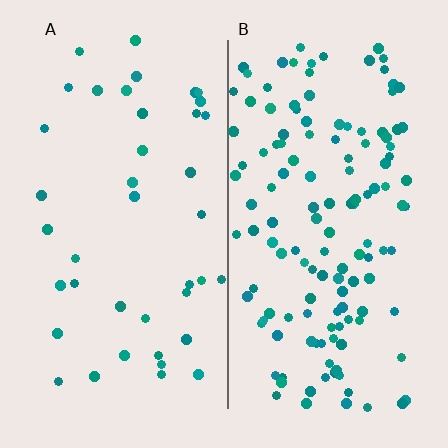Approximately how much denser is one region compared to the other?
Approximately 3.5× — region B over region A.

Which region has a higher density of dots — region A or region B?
B (the right).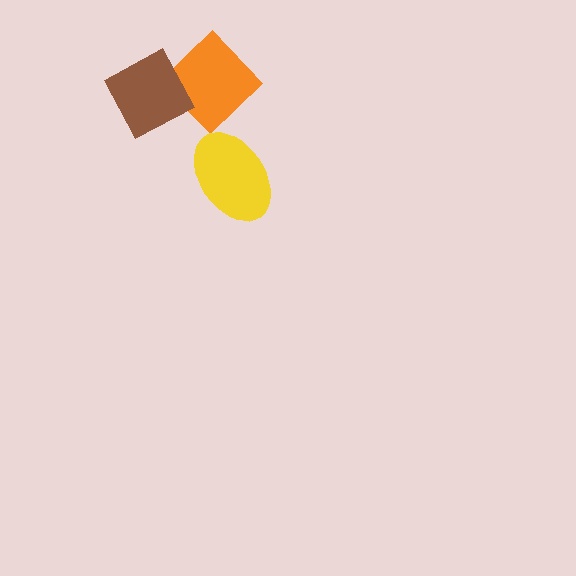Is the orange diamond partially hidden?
Yes, it is partially covered by another shape.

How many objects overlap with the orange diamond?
1 object overlaps with the orange diamond.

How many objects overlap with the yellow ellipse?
0 objects overlap with the yellow ellipse.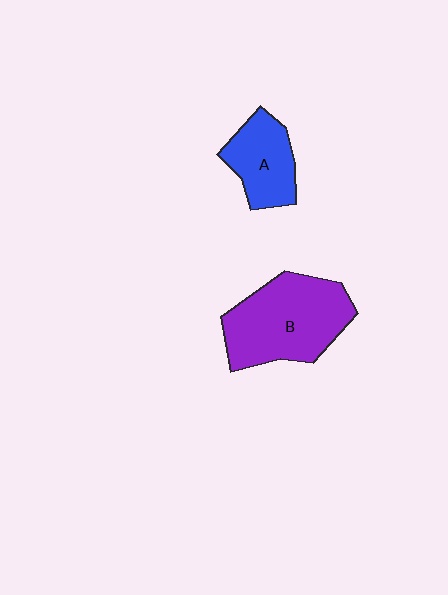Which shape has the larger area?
Shape B (purple).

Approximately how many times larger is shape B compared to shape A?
Approximately 1.8 times.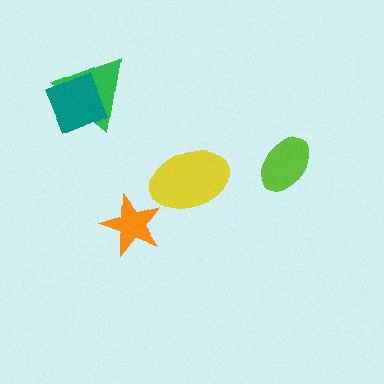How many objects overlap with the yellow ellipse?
0 objects overlap with the yellow ellipse.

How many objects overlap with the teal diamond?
1 object overlaps with the teal diamond.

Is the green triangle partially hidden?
Yes, it is partially covered by another shape.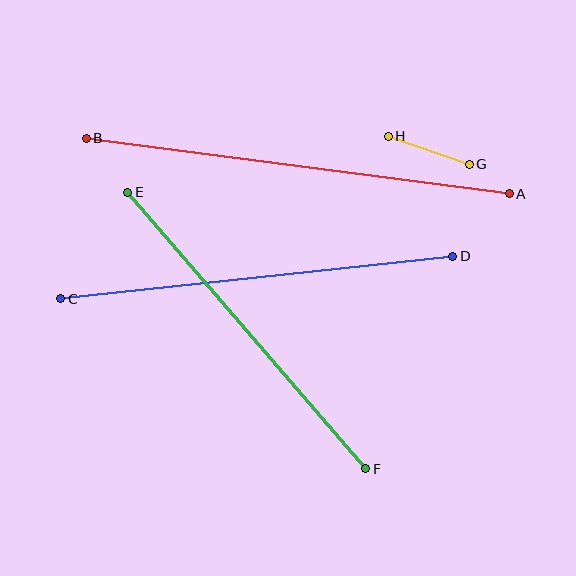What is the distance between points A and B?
The distance is approximately 427 pixels.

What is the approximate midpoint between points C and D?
The midpoint is at approximately (257, 278) pixels.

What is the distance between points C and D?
The distance is approximately 394 pixels.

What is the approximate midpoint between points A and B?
The midpoint is at approximately (298, 166) pixels.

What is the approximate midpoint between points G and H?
The midpoint is at approximately (429, 150) pixels.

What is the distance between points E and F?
The distance is approximately 365 pixels.